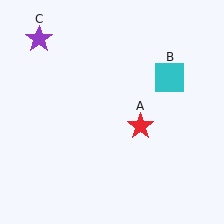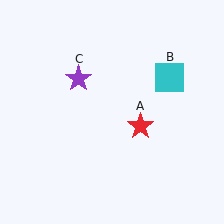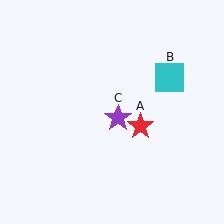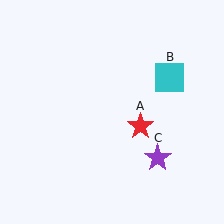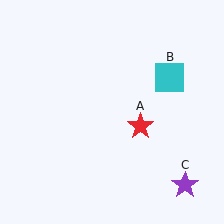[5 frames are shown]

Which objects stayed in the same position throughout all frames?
Red star (object A) and cyan square (object B) remained stationary.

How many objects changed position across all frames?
1 object changed position: purple star (object C).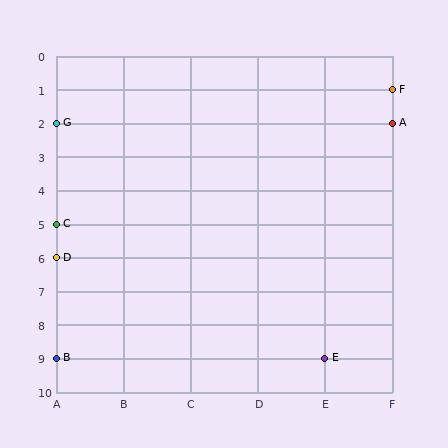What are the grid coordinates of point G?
Point G is at grid coordinates (A, 2).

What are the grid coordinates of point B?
Point B is at grid coordinates (A, 9).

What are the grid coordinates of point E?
Point E is at grid coordinates (E, 9).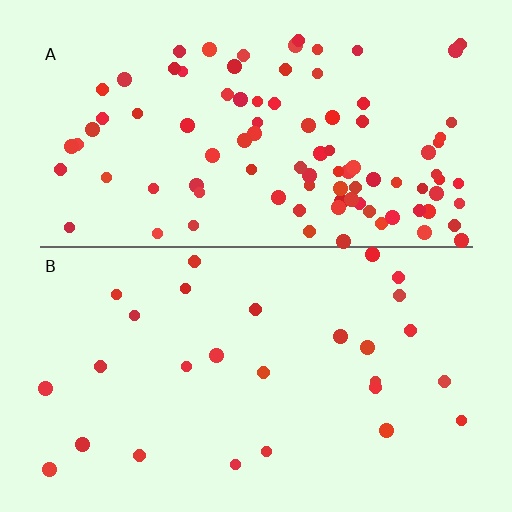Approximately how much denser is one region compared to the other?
Approximately 3.4× — region A over region B.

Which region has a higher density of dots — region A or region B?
A (the top).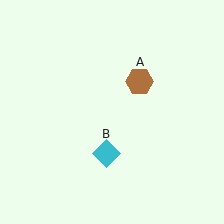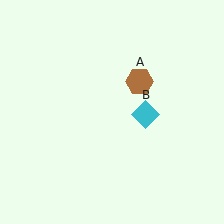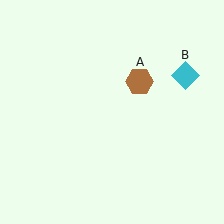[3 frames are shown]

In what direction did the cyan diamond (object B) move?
The cyan diamond (object B) moved up and to the right.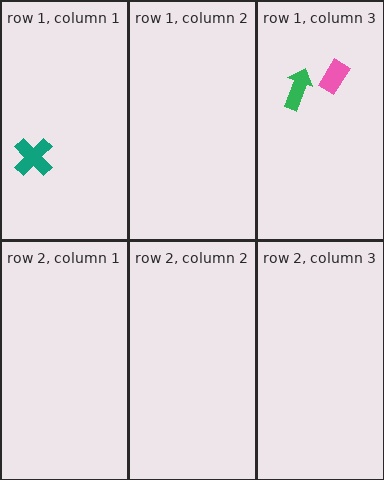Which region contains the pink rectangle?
The row 1, column 3 region.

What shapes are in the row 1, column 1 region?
The teal cross.